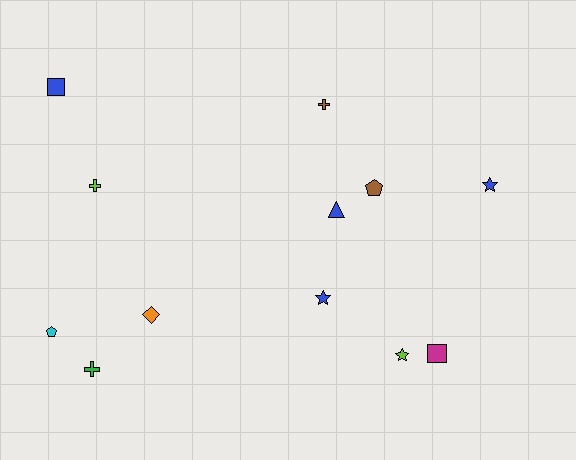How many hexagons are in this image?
There are no hexagons.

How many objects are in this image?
There are 12 objects.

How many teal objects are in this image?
There are no teal objects.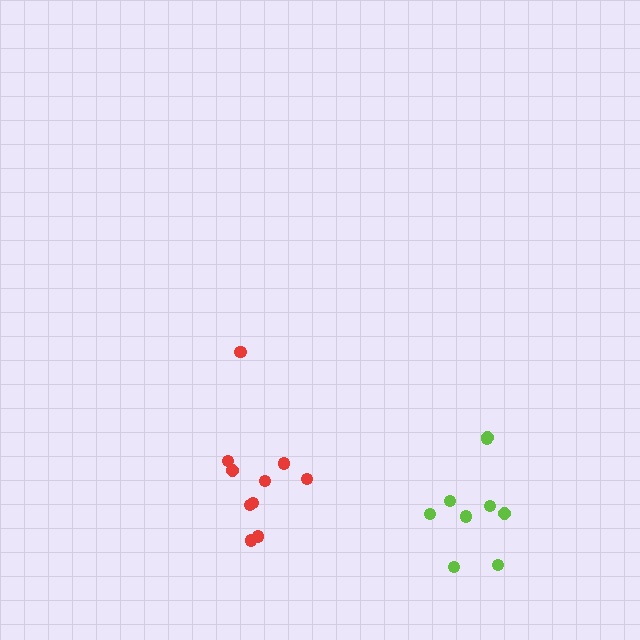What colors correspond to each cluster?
The clusters are colored: red, lime.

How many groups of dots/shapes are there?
There are 2 groups.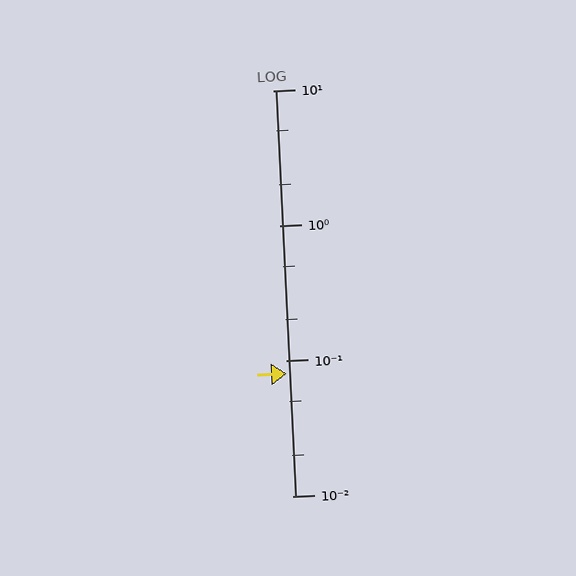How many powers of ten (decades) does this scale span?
The scale spans 3 decades, from 0.01 to 10.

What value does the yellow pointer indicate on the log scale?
The pointer indicates approximately 0.081.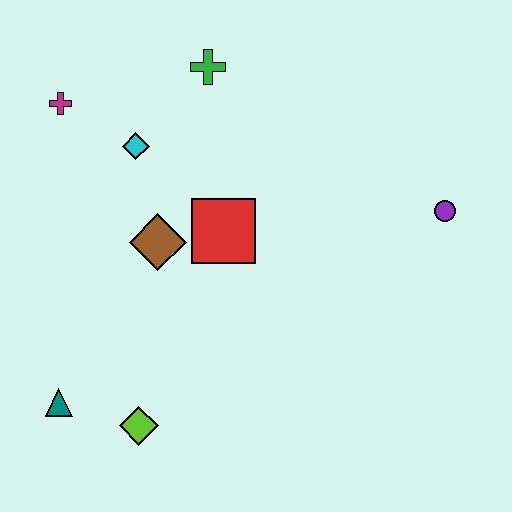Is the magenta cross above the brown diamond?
Yes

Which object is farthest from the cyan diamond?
The purple circle is farthest from the cyan diamond.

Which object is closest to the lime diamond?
The teal triangle is closest to the lime diamond.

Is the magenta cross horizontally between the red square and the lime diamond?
No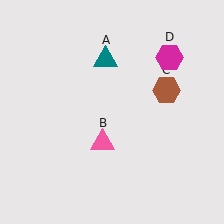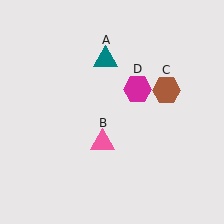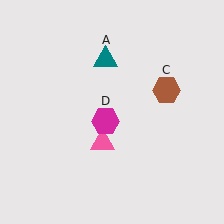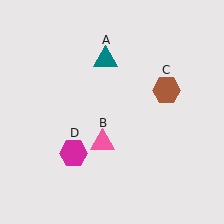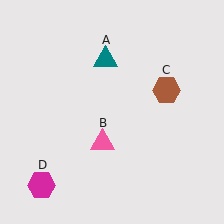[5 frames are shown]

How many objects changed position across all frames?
1 object changed position: magenta hexagon (object D).